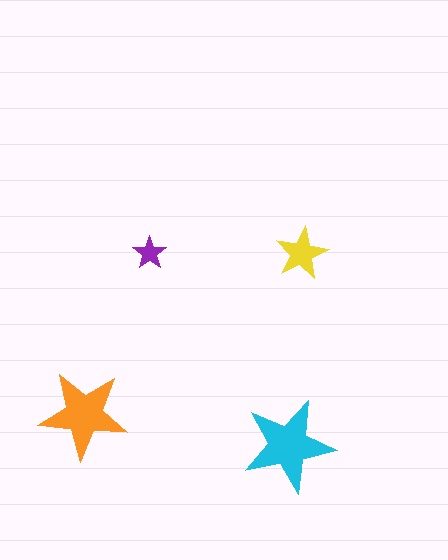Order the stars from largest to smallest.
the cyan one, the orange one, the yellow one, the purple one.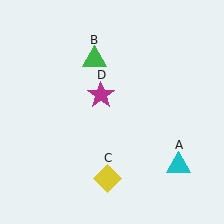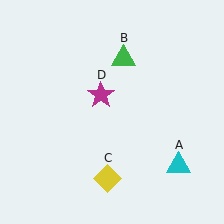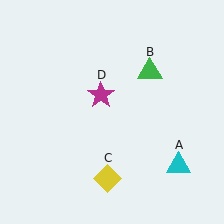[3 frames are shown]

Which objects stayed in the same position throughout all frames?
Cyan triangle (object A) and yellow diamond (object C) and magenta star (object D) remained stationary.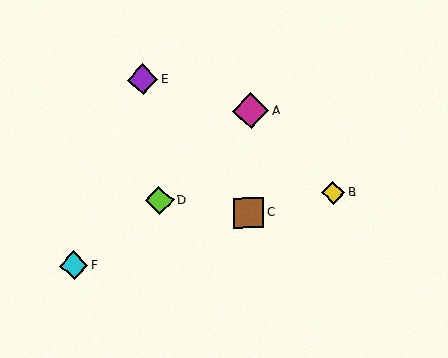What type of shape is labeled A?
Shape A is a magenta diamond.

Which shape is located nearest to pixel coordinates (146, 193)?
The lime diamond (labeled D) at (160, 201) is nearest to that location.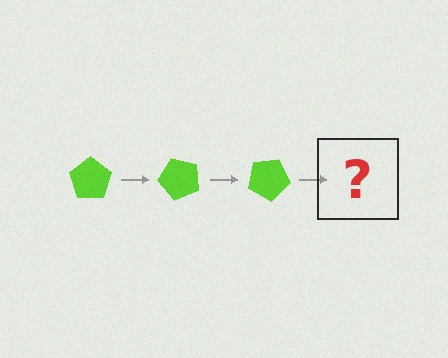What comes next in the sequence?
The next element should be a lime pentagon rotated 150 degrees.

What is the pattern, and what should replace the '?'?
The pattern is that the pentagon rotates 50 degrees each step. The '?' should be a lime pentagon rotated 150 degrees.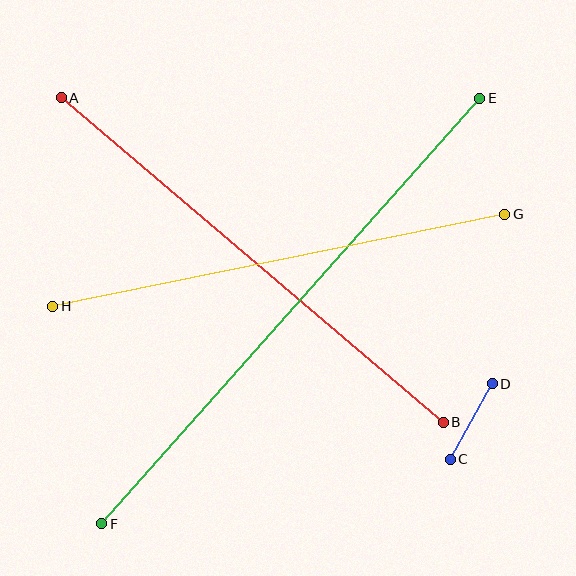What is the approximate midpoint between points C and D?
The midpoint is at approximately (471, 421) pixels.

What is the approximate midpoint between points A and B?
The midpoint is at approximately (252, 260) pixels.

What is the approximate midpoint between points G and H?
The midpoint is at approximately (279, 260) pixels.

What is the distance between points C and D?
The distance is approximately 87 pixels.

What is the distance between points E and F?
The distance is approximately 569 pixels.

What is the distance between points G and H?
The distance is approximately 461 pixels.